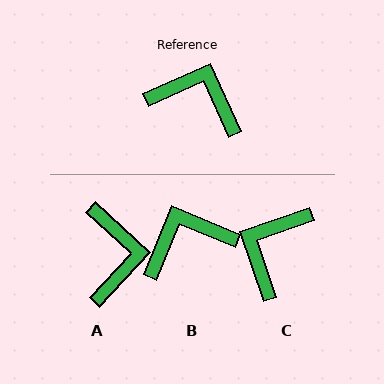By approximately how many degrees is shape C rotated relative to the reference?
Approximately 85 degrees counter-clockwise.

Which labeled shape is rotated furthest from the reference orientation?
C, about 85 degrees away.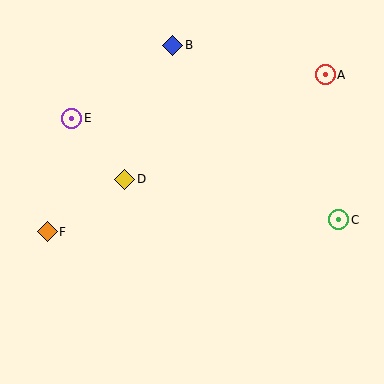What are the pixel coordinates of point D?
Point D is at (125, 179).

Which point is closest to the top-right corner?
Point A is closest to the top-right corner.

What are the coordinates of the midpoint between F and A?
The midpoint between F and A is at (186, 153).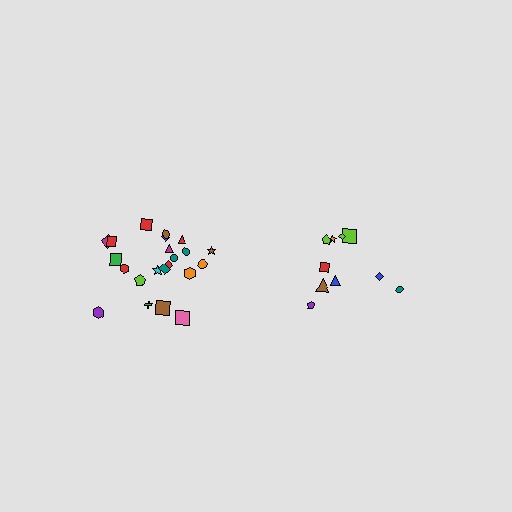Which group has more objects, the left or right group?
The left group.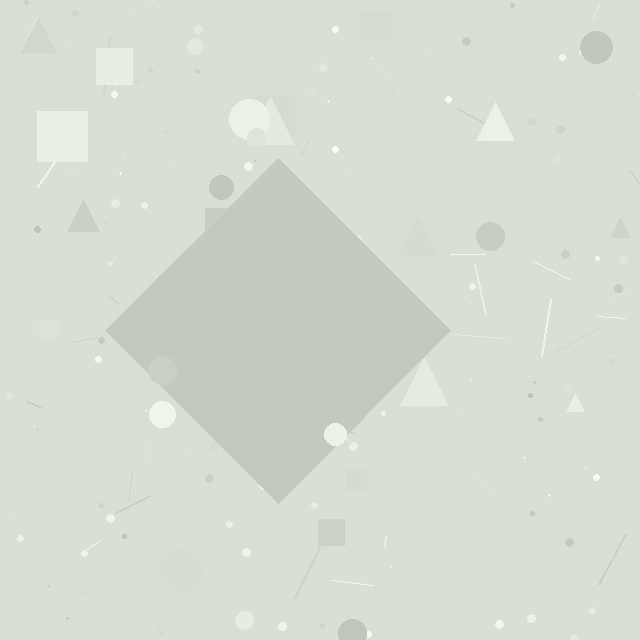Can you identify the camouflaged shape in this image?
The camouflaged shape is a diamond.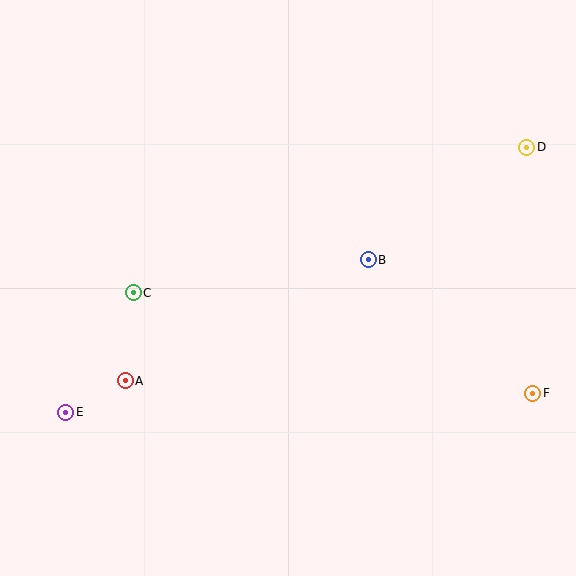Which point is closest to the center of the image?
Point B at (368, 260) is closest to the center.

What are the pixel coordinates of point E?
Point E is at (66, 412).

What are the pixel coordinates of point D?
Point D is at (527, 147).